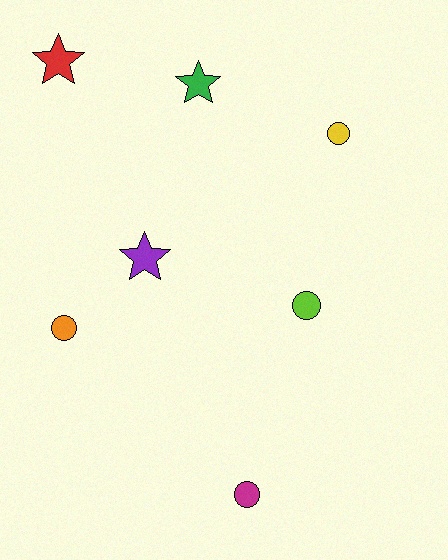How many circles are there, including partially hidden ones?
There are 4 circles.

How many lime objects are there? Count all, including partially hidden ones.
There is 1 lime object.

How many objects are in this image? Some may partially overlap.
There are 7 objects.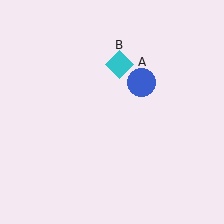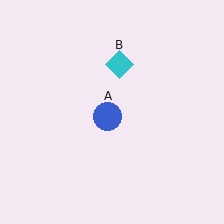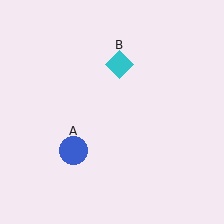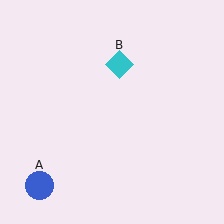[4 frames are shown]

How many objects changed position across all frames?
1 object changed position: blue circle (object A).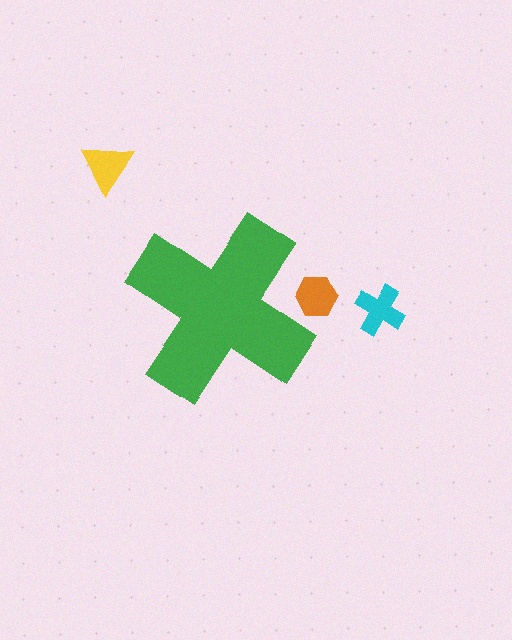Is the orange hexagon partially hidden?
Yes, the orange hexagon is partially hidden behind the green cross.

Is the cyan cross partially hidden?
No, the cyan cross is fully visible.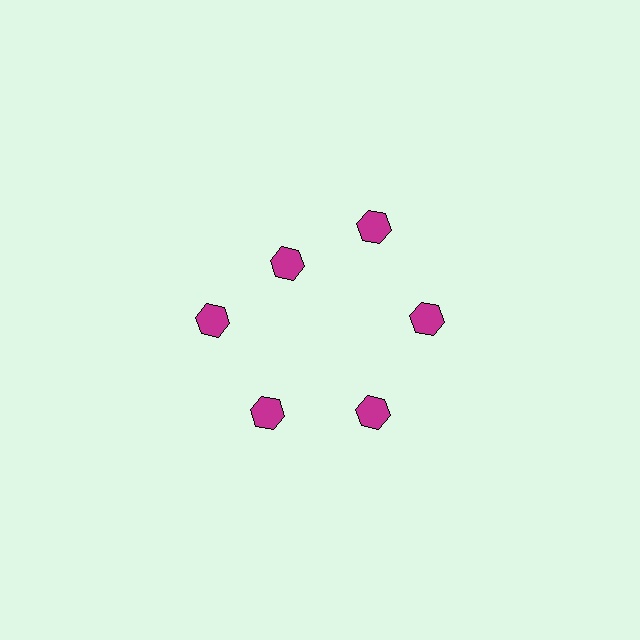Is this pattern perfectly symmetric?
No. The 6 magenta hexagons are arranged in a ring, but one element near the 11 o'clock position is pulled inward toward the center, breaking the 6-fold rotational symmetry.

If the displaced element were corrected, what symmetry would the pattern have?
It would have 6-fold rotational symmetry — the pattern would map onto itself every 60 degrees.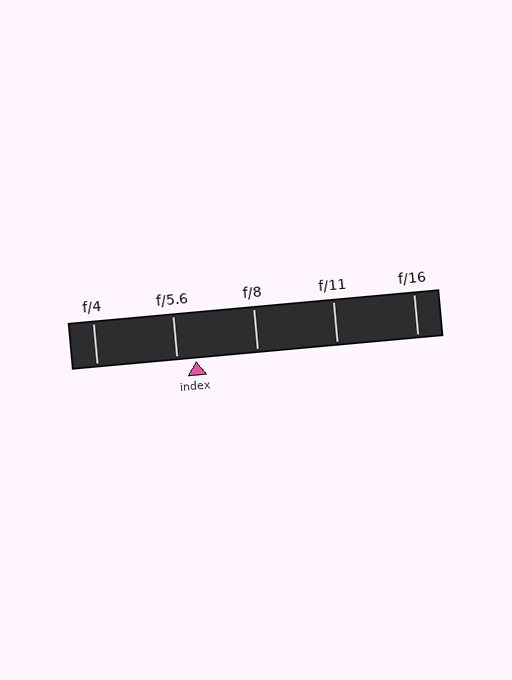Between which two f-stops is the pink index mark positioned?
The index mark is between f/5.6 and f/8.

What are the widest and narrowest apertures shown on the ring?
The widest aperture shown is f/4 and the narrowest is f/16.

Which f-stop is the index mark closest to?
The index mark is closest to f/5.6.